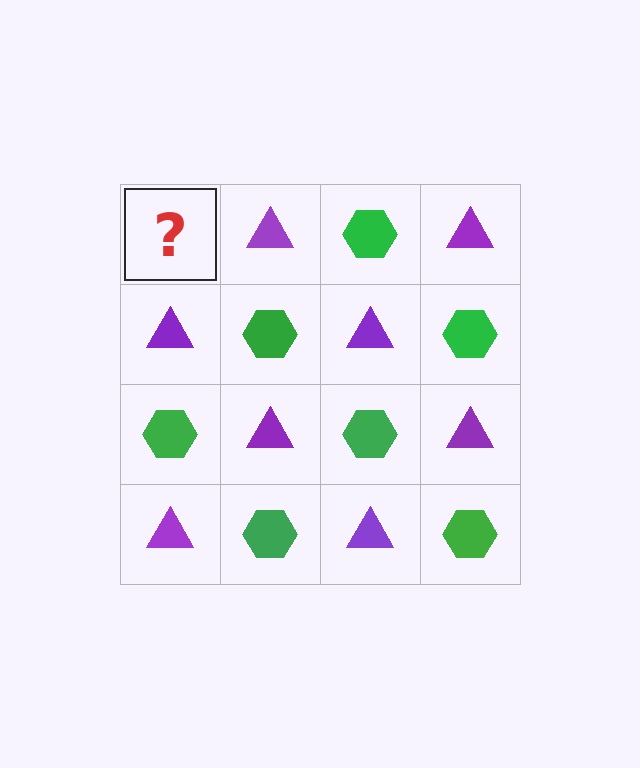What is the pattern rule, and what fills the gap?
The rule is that it alternates green hexagon and purple triangle in a checkerboard pattern. The gap should be filled with a green hexagon.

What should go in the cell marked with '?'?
The missing cell should contain a green hexagon.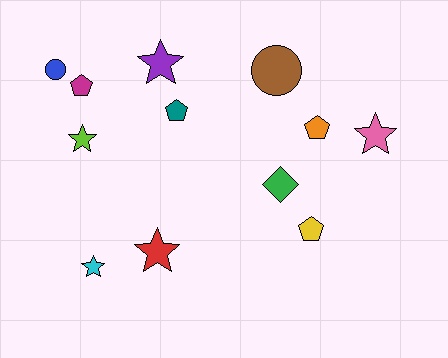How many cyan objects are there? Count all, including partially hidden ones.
There is 1 cyan object.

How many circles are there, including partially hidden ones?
There are 2 circles.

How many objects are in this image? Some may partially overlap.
There are 12 objects.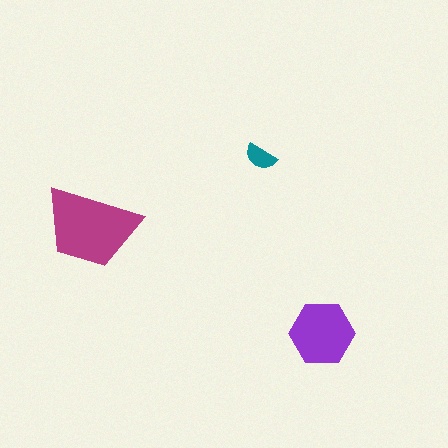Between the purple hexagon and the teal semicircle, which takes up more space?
The purple hexagon.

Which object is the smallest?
The teal semicircle.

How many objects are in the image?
There are 3 objects in the image.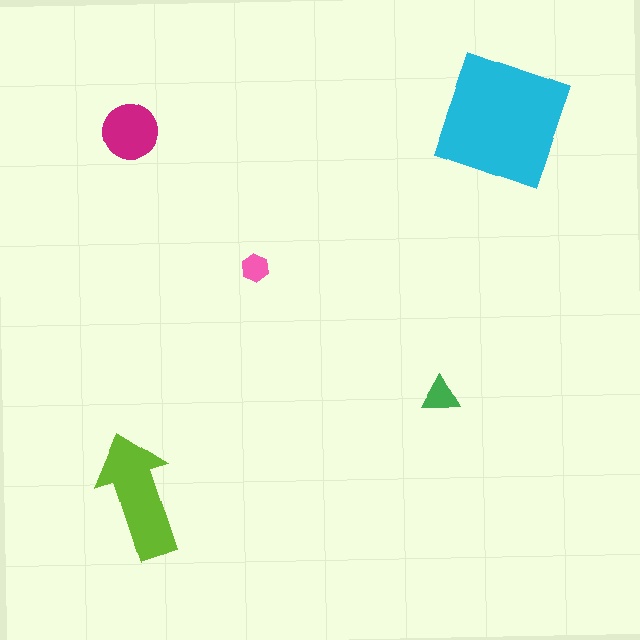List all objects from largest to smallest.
The cyan square, the lime arrow, the magenta circle, the green triangle, the pink hexagon.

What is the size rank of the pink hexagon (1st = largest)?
5th.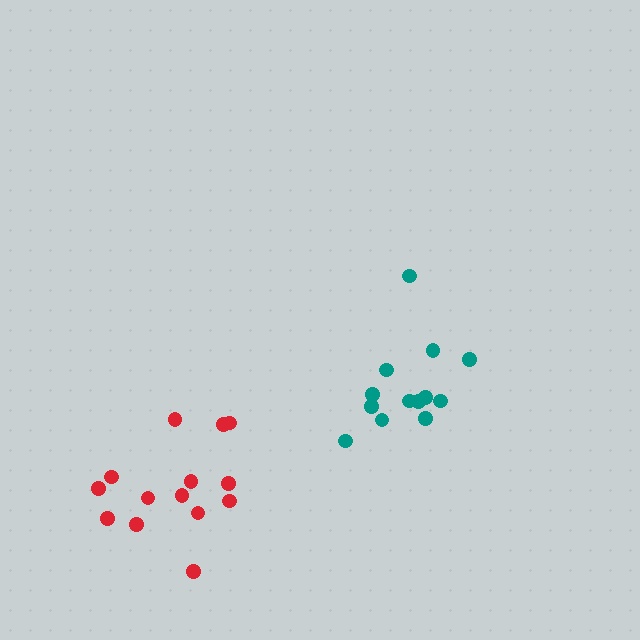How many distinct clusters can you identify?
There are 2 distinct clusters.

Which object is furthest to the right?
The teal cluster is rightmost.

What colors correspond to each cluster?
The clusters are colored: teal, red.